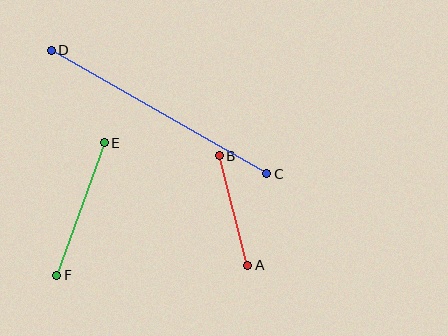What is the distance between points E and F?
The distance is approximately 141 pixels.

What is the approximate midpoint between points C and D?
The midpoint is at approximately (159, 112) pixels.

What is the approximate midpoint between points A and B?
The midpoint is at approximately (234, 211) pixels.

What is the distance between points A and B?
The distance is approximately 113 pixels.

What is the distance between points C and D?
The distance is approximately 248 pixels.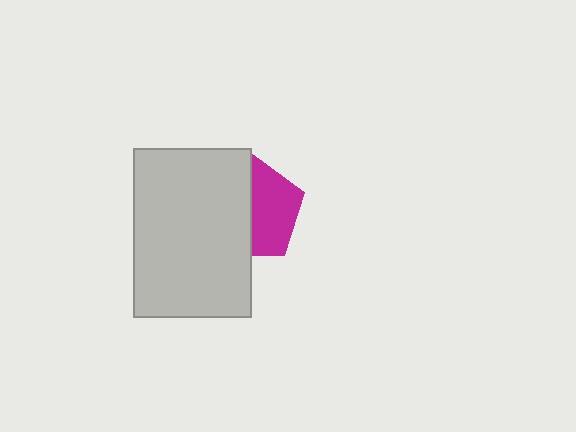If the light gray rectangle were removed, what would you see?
You would see the complete magenta pentagon.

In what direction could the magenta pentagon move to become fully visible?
The magenta pentagon could move right. That would shift it out from behind the light gray rectangle entirely.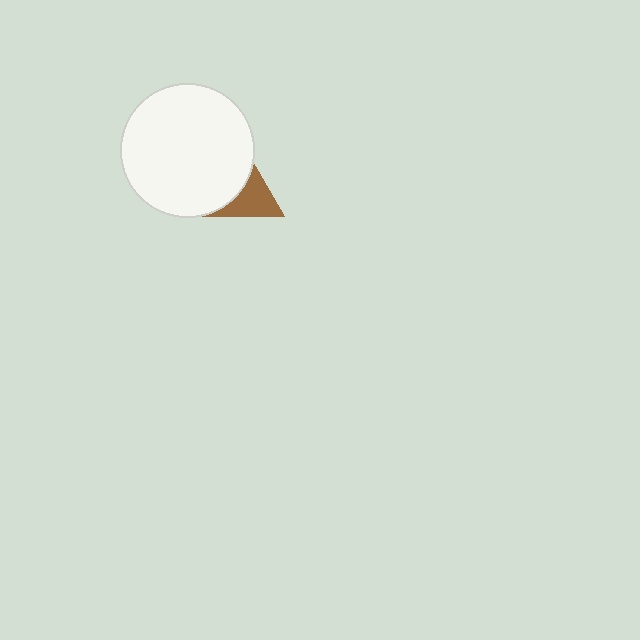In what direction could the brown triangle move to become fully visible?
The brown triangle could move right. That would shift it out from behind the white circle entirely.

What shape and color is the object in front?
The object in front is a white circle.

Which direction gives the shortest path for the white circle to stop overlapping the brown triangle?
Moving left gives the shortest separation.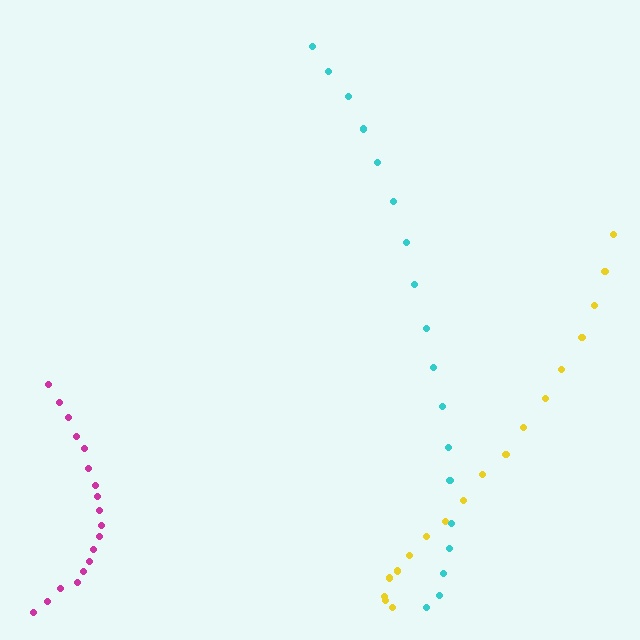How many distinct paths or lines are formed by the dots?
There are 3 distinct paths.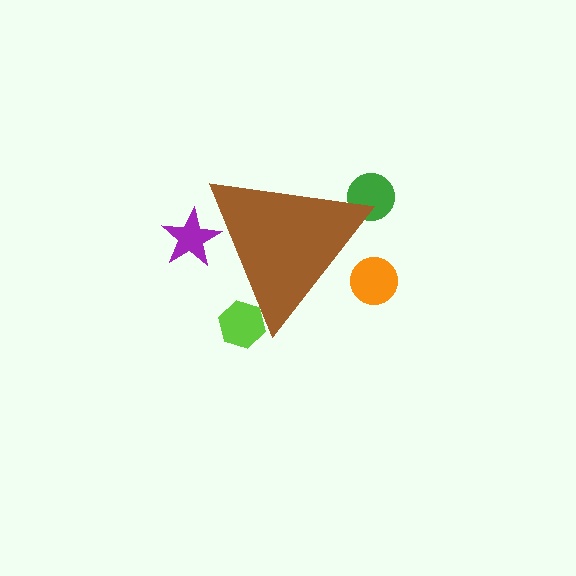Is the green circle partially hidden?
Yes, the green circle is partially hidden behind the brown triangle.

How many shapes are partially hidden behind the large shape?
4 shapes are partially hidden.